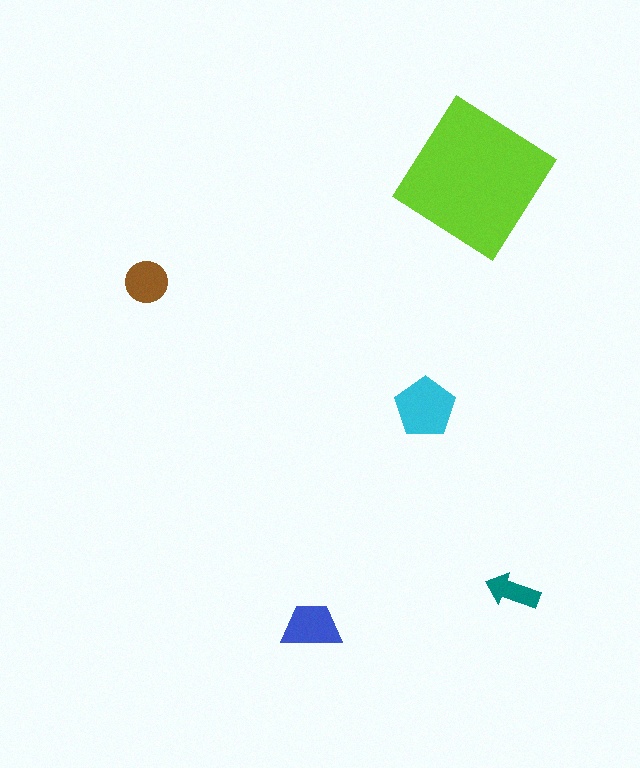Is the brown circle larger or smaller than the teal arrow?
Larger.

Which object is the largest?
The lime diamond.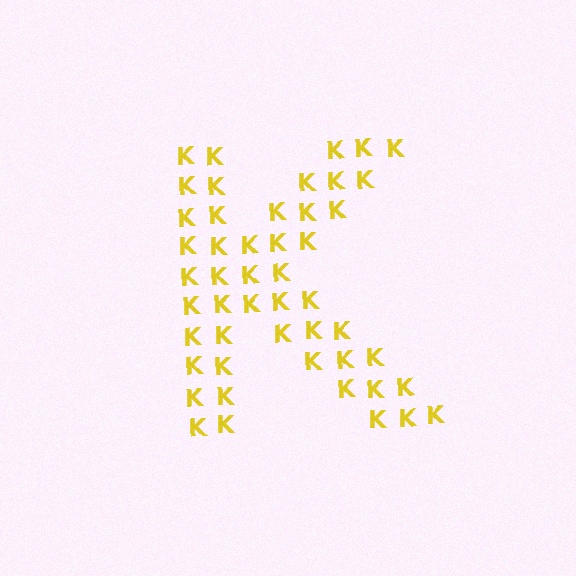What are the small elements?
The small elements are letter K's.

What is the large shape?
The large shape is the letter K.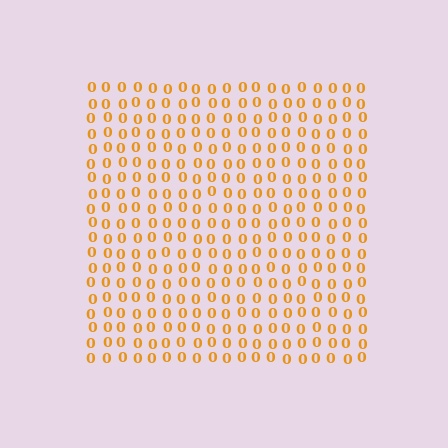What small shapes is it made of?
It is made of small digit 0's.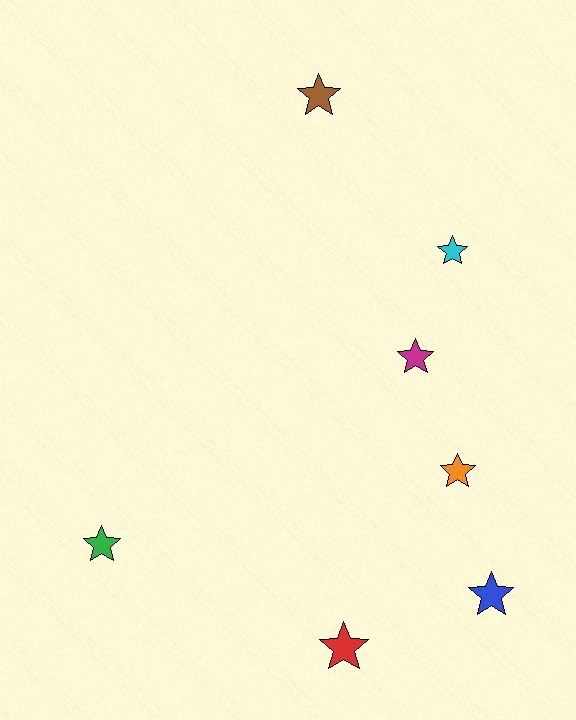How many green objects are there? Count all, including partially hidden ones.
There is 1 green object.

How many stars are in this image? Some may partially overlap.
There are 7 stars.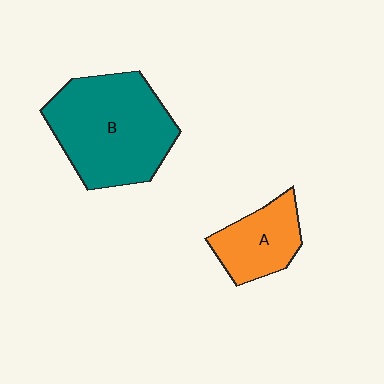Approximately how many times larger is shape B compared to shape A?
Approximately 2.1 times.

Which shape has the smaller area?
Shape A (orange).